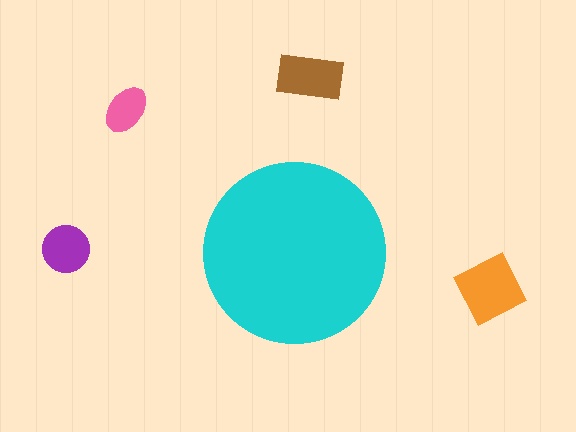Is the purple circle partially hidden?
No, the purple circle is fully visible.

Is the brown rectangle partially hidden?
No, the brown rectangle is fully visible.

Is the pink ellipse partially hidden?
No, the pink ellipse is fully visible.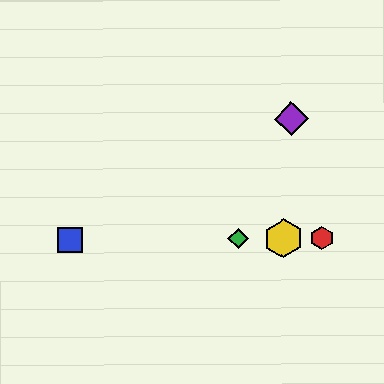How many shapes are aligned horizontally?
4 shapes (the red hexagon, the blue square, the green diamond, the yellow hexagon) are aligned horizontally.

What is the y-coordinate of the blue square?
The blue square is at y≈240.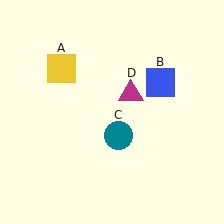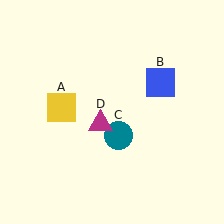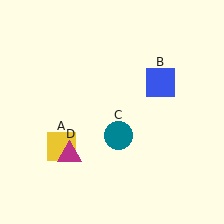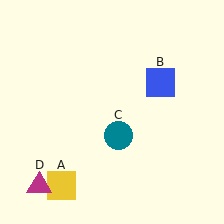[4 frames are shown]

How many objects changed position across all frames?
2 objects changed position: yellow square (object A), magenta triangle (object D).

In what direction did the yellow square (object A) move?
The yellow square (object A) moved down.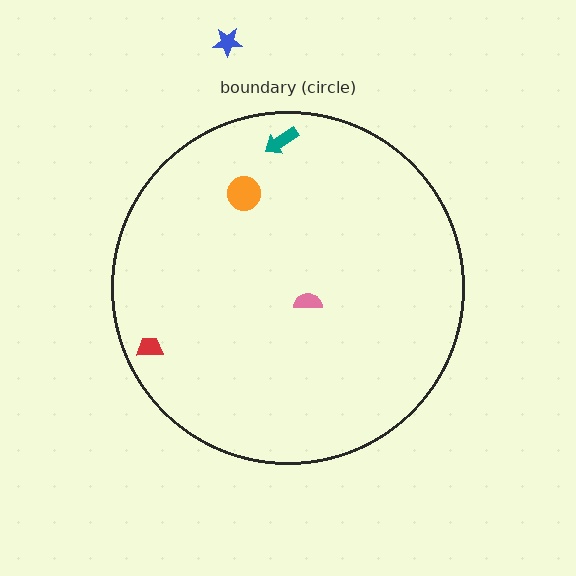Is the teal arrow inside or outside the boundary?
Inside.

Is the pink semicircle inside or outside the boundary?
Inside.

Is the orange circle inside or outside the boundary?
Inside.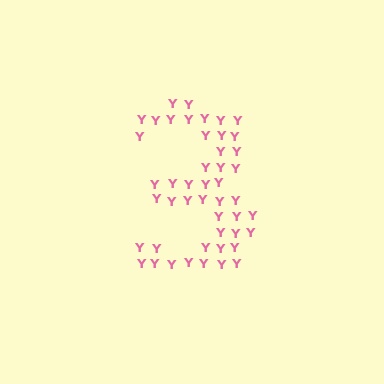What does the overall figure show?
The overall figure shows the digit 3.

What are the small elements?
The small elements are letter Y's.